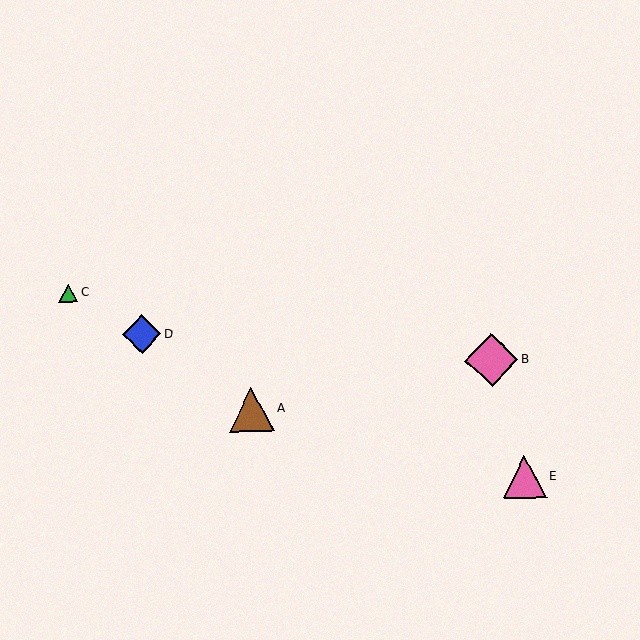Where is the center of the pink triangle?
The center of the pink triangle is at (525, 477).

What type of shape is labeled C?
Shape C is a green triangle.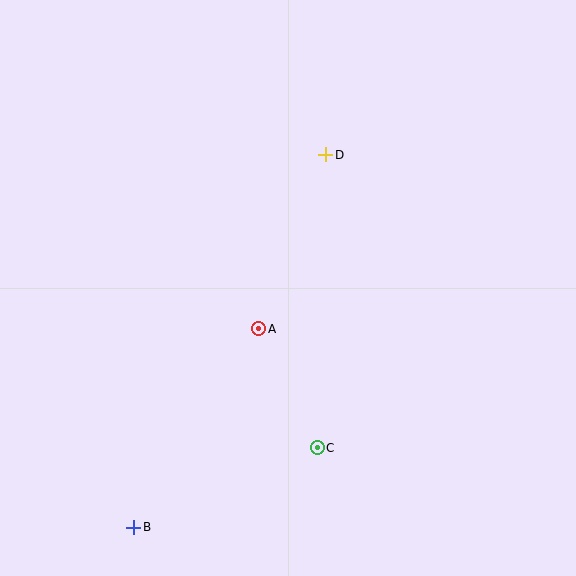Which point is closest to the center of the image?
Point A at (259, 329) is closest to the center.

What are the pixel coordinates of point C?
Point C is at (317, 448).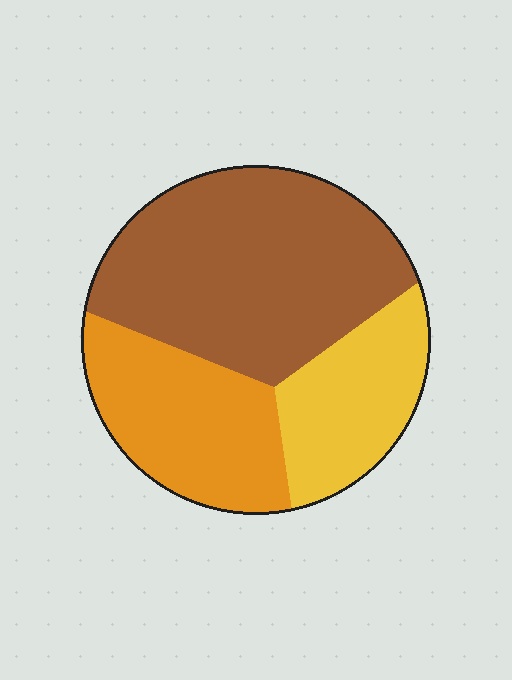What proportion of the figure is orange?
Orange takes up between a sixth and a third of the figure.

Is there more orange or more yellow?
Orange.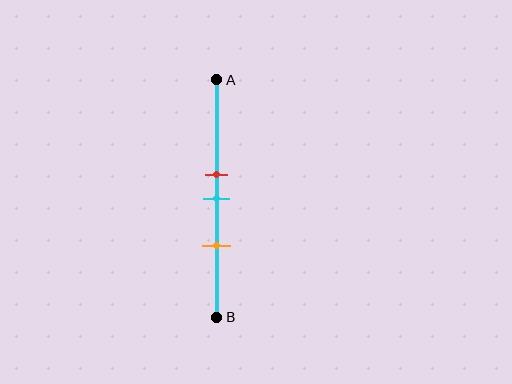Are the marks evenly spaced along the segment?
Yes, the marks are approximately evenly spaced.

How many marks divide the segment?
There are 3 marks dividing the segment.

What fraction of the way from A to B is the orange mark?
The orange mark is approximately 70% (0.7) of the way from A to B.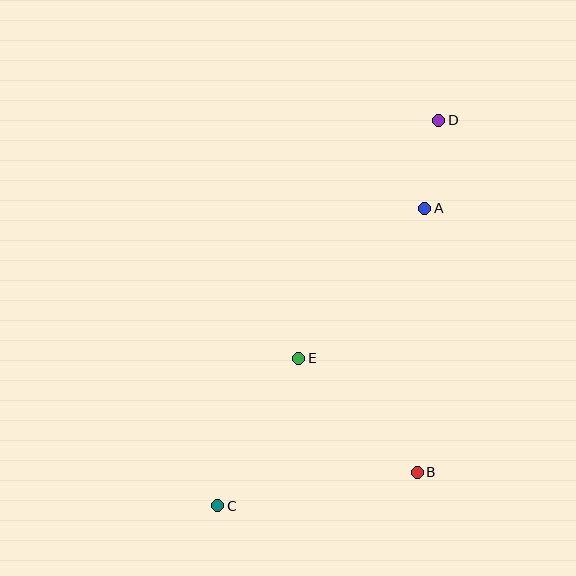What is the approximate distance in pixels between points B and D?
The distance between B and D is approximately 353 pixels.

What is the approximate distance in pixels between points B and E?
The distance between B and E is approximately 164 pixels.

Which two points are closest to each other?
Points A and D are closest to each other.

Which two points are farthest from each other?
Points C and D are farthest from each other.